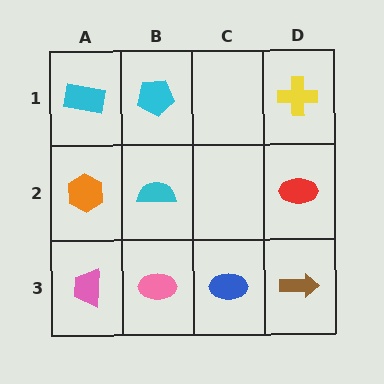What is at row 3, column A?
A pink trapezoid.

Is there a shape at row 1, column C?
No, that cell is empty.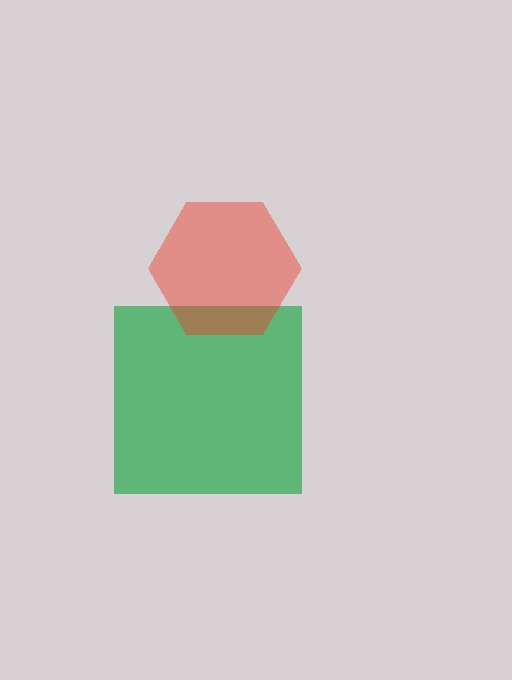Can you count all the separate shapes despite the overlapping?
Yes, there are 2 separate shapes.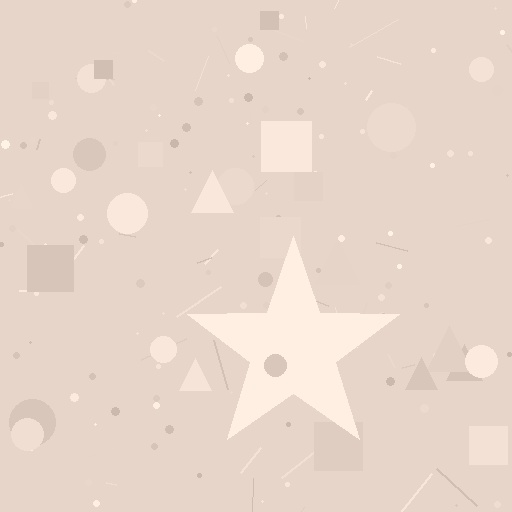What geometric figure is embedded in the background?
A star is embedded in the background.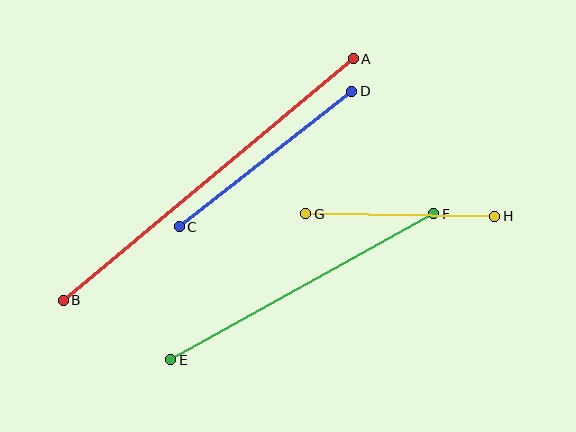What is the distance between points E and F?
The distance is approximately 300 pixels.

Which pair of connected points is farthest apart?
Points A and B are farthest apart.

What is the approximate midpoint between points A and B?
The midpoint is at approximately (208, 179) pixels.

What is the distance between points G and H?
The distance is approximately 189 pixels.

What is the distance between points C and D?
The distance is approximately 220 pixels.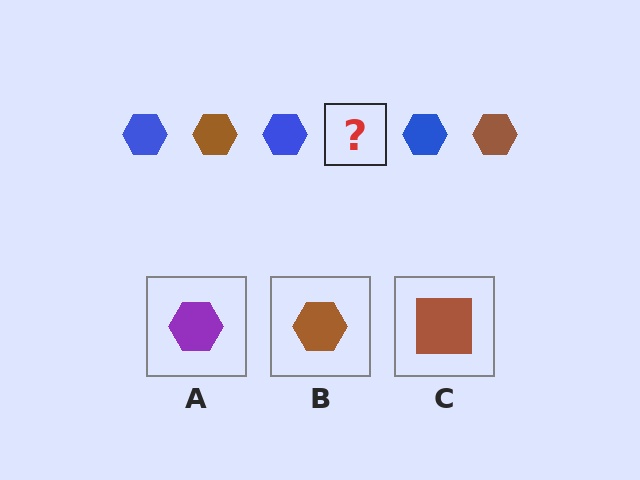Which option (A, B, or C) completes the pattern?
B.